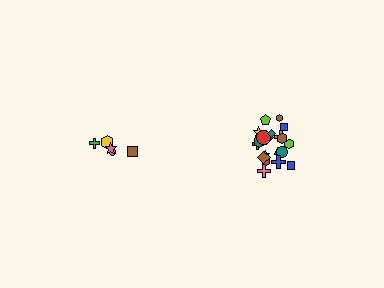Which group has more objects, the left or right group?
The right group.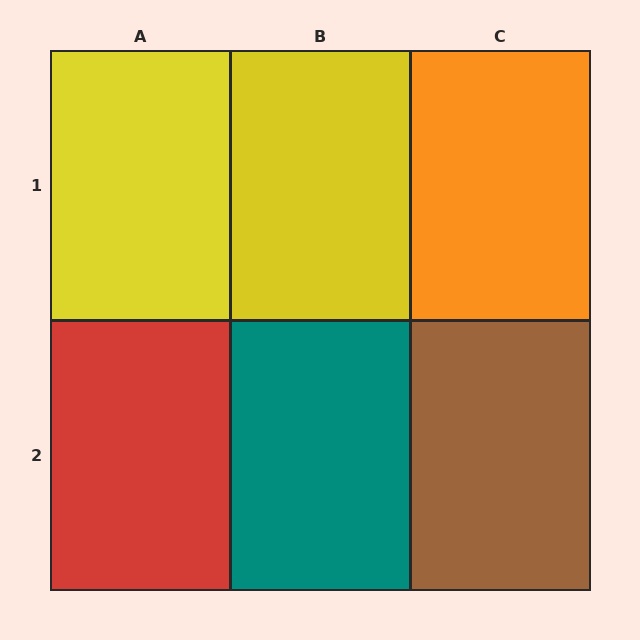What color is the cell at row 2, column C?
Brown.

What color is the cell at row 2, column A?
Red.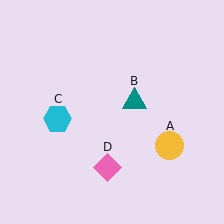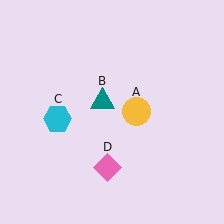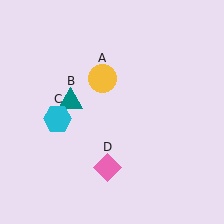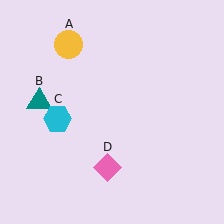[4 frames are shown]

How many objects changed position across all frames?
2 objects changed position: yellow circle (object A), teal triangle (object B).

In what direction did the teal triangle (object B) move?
The teal triangle (object B) moved left.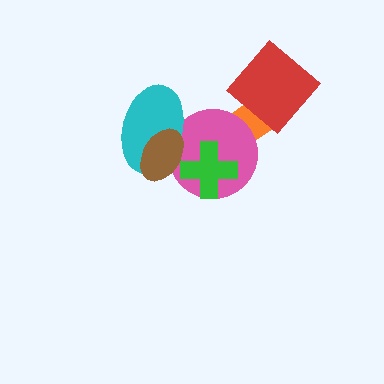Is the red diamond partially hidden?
No, no other shape covers it.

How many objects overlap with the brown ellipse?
3 objects overlap with the brown ellipse.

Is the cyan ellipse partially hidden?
Yes, it is partially covered by another shape.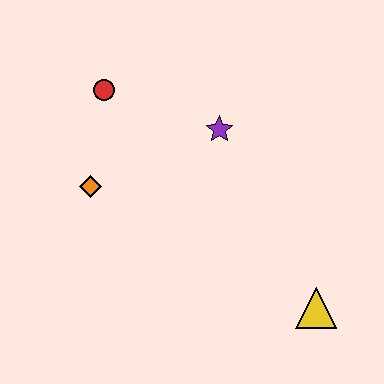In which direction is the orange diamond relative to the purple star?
The orange diamond is to the left of the purple star.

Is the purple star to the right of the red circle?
Yes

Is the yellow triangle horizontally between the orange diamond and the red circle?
No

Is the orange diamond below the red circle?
Yes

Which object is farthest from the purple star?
The yellow triangle is farthest from the purple star.